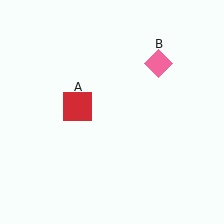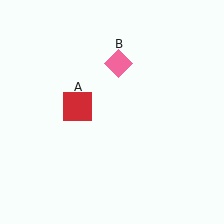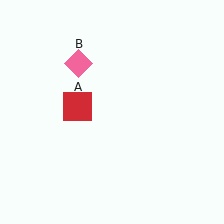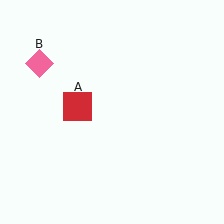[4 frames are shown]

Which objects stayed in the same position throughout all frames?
Red square (object A) remained stationary.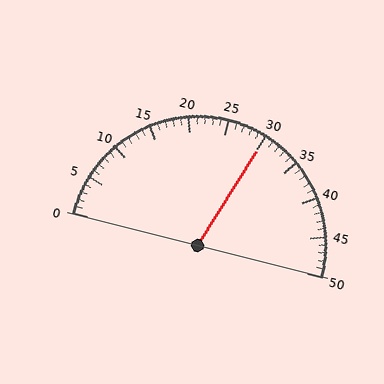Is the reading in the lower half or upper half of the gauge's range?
The reading is in the upper half of the range (0 to 50).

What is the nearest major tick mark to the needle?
The nearest major tick mark is 30.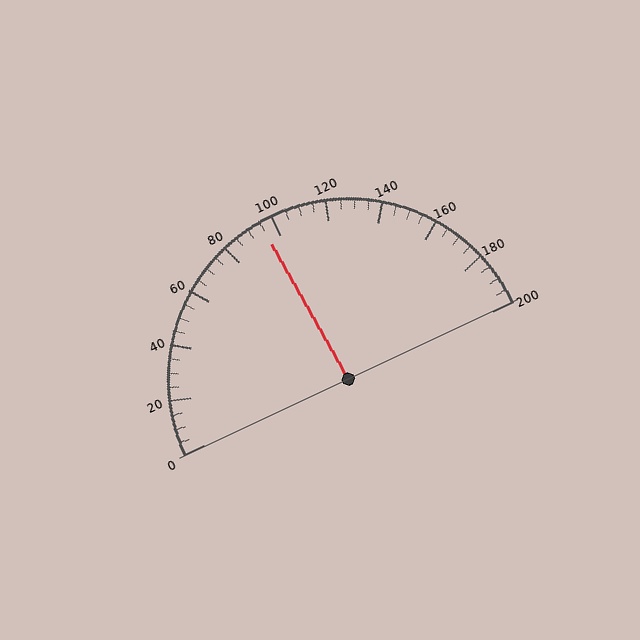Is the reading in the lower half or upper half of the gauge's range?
The reading is in the lower half of the range (0 to 200).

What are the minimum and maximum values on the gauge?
The gauge ranges from 0 to 200.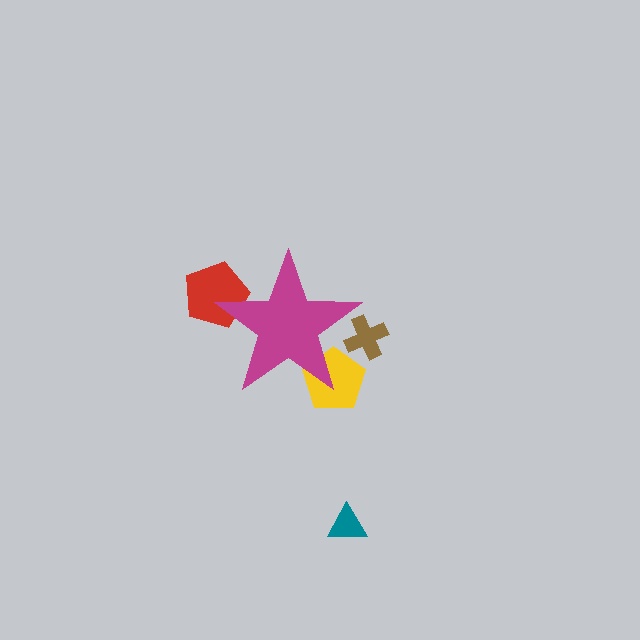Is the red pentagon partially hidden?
Yes, the red pentagon is partially hidden behind the magenta star.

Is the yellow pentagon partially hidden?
Yes, the yellow pentagon is partially hidden behind the magenta star.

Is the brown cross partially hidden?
Yes, the brown cross is partially hidden behind the magenta star.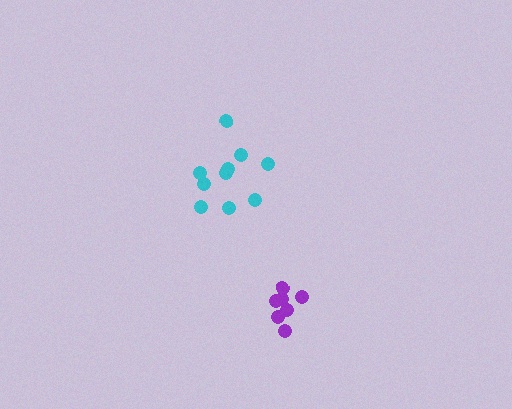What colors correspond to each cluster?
The clusters are colored: purple, cyan.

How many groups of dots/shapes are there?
There are 2 groups.